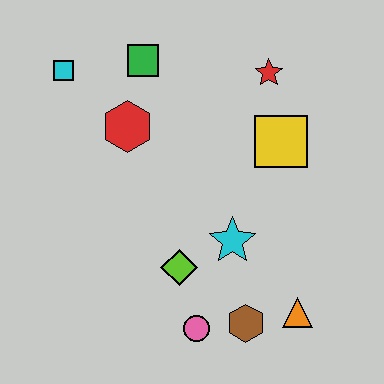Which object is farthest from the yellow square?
The cyan square is farthest from the yellow square.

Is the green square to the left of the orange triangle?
Yes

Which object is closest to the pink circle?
The brown hexagon is closest to the pink circle.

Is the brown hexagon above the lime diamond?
No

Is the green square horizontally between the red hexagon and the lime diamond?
Yes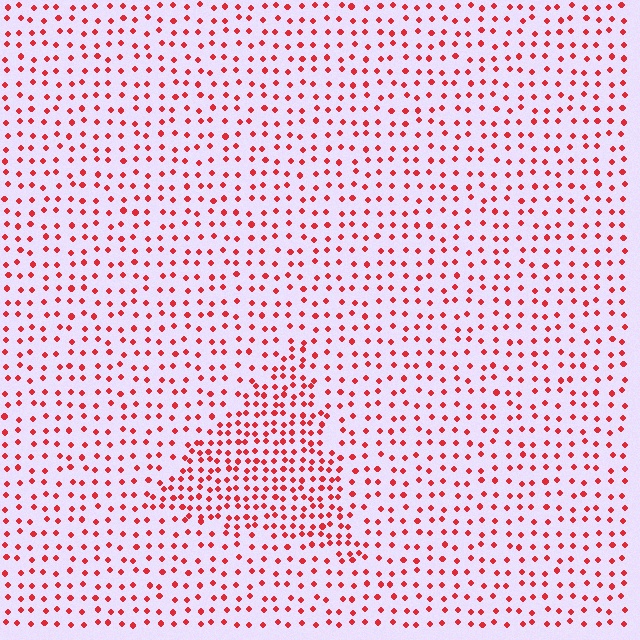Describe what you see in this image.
The image contains small red elements arranged at two different densities. A triangle-shaped region is visible where the elements are more densely packed than the surrounding area.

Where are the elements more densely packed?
The elements are more densely packed inside the triangle boundary.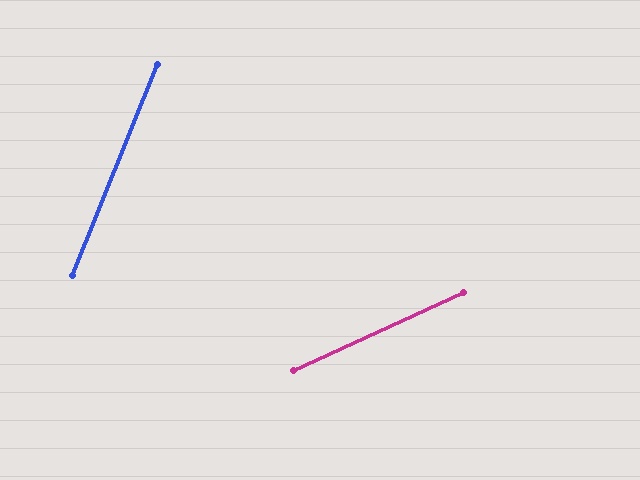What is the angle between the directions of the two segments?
Approximately 43 degrees.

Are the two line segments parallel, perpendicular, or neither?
Neither parallel nor perpendicular — they differ by about 43°.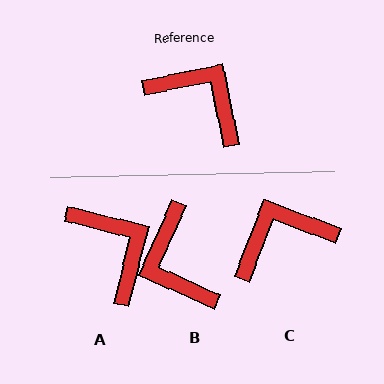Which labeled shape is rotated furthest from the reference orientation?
B, about 145 degrees away.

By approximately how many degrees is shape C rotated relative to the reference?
Approximately 58 degrees counter-clockwise.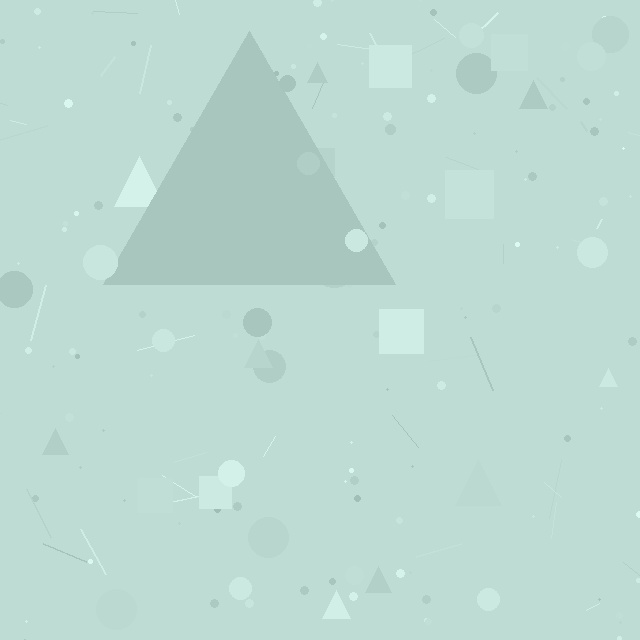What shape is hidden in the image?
A triangle is hidden in the image.